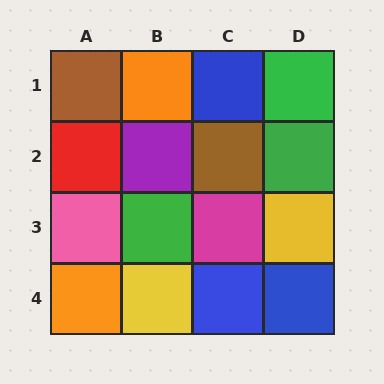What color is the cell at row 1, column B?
Orange.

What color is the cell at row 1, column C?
Blue.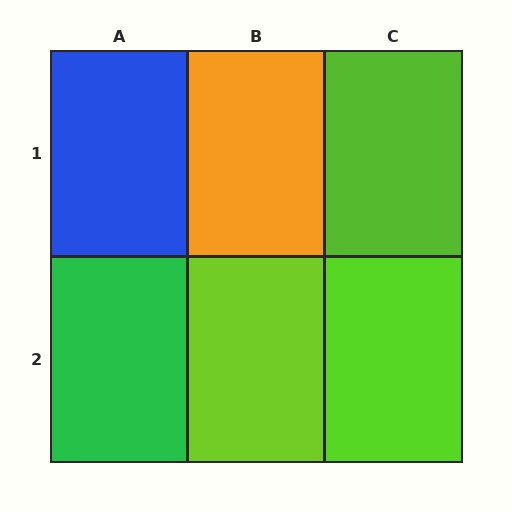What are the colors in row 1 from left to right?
Blue, orange, lime.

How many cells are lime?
3 cells are lime.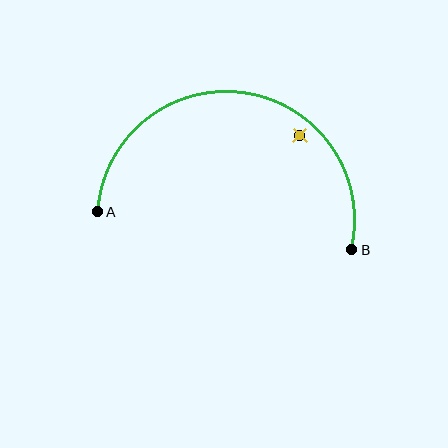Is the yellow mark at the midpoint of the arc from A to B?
No — the yellow mark does not lie on the arc at all. It sits slightly inside the curve.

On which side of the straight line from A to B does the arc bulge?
The arc bulges above the straight line connecting A and B.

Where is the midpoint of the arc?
The arc midpoint is the point on the curve farthest from the straight line joining A and B. It sits above that line.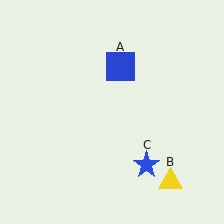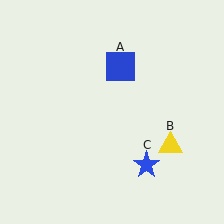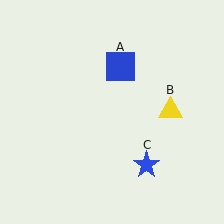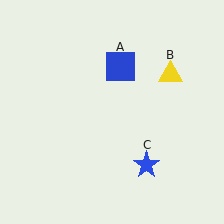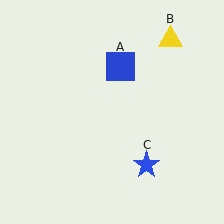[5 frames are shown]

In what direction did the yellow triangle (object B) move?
The yellow triangle (object B) moved up.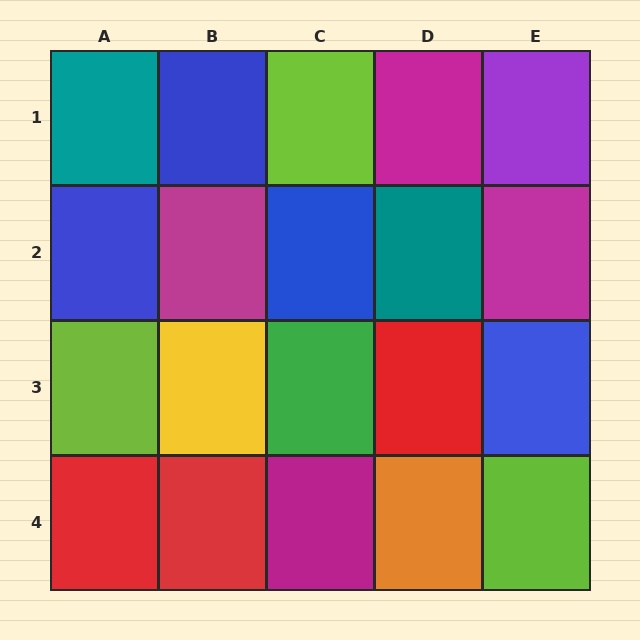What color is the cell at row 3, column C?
Green.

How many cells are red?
3 cells are red.